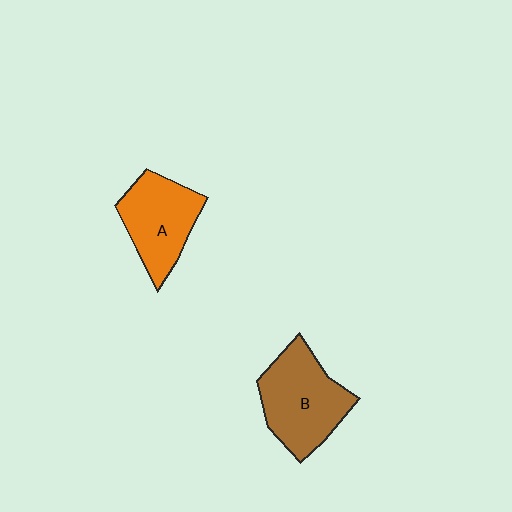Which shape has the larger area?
Shape B (brown).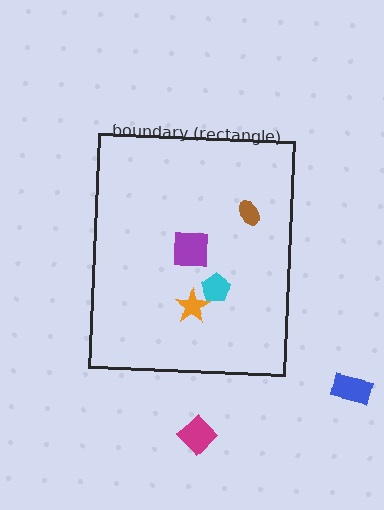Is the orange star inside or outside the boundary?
Inside.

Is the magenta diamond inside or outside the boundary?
Outside.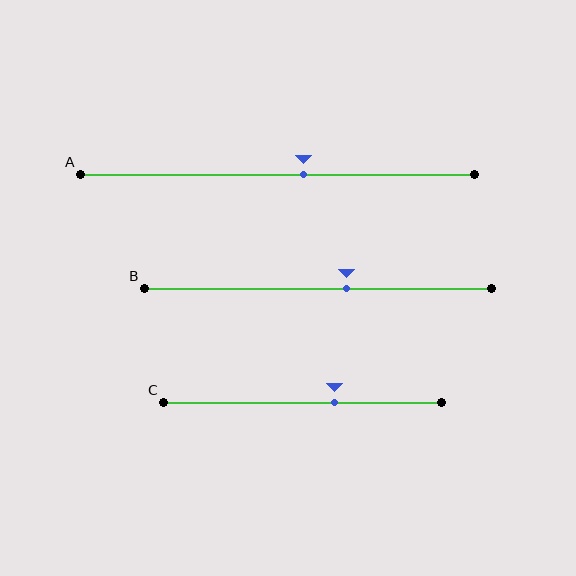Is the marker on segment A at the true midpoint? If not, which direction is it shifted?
No, the marker on segment A is shifted to the right by about 7% of the segment length.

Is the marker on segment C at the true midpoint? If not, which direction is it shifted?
No, the marker on segment C is shifted to the right by about 12% of the segment length.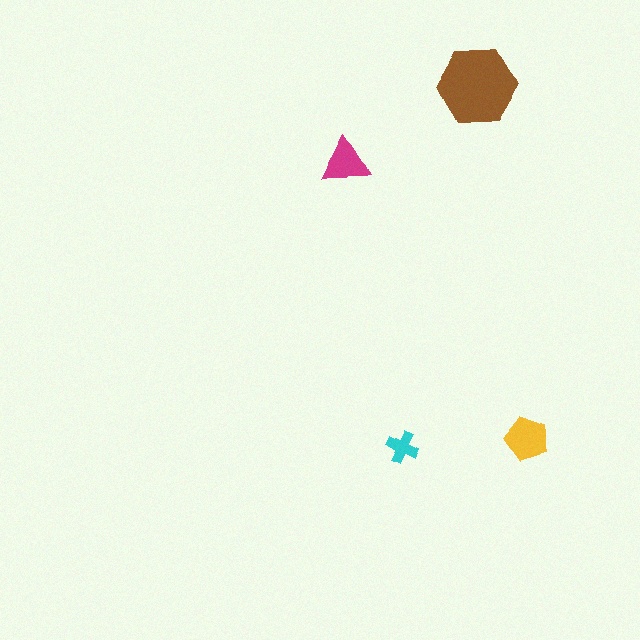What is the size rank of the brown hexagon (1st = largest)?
1st.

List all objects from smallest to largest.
The cyan cross, the magenta triangle, the yellow pentagon, the brown hexagon.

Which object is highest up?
The brown hexagon is topmost.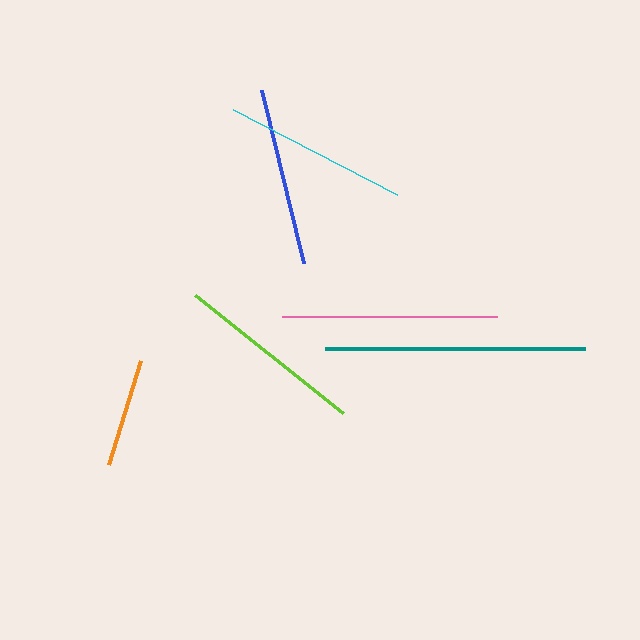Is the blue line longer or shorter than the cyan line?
The cyan line is longer than the blue line.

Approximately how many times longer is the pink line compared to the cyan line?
The pink line is approximately 1.2 times the length of the cyan line.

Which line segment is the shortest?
The orange line is the shortest at approximately 109 pixels.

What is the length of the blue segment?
The blue segment is approximately 178 pixels long.